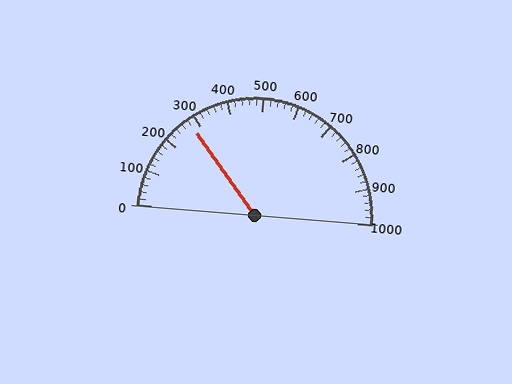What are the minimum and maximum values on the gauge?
The gauge ranges from 0 to 1000.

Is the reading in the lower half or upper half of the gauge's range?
The reading is in the lower half of the range (0 to 1000).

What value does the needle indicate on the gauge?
The needle indicates approximately 280.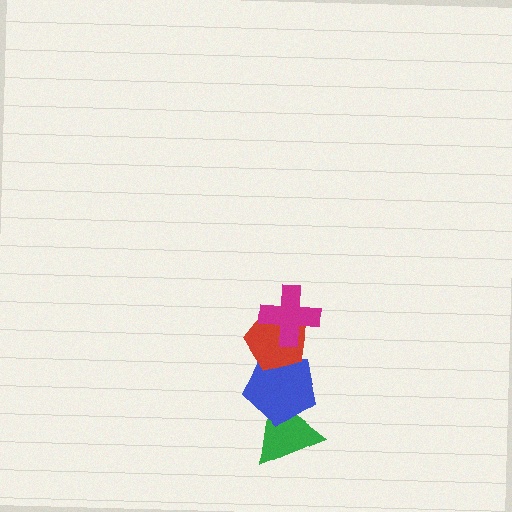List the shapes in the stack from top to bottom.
From top to bottom: the magenta cross, the red pentagon, the blue pentagon, the green triangle.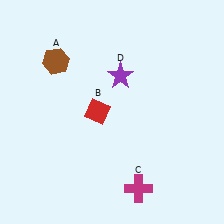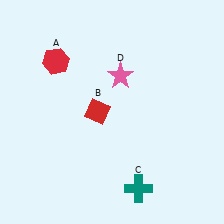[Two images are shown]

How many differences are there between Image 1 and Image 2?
There are 3 differences between the two images.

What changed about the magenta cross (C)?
In Image 1, C is magenta. In Image 2, it changed to teal.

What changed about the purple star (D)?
In Image 1, D is purple. In Image 2, it changed to pink.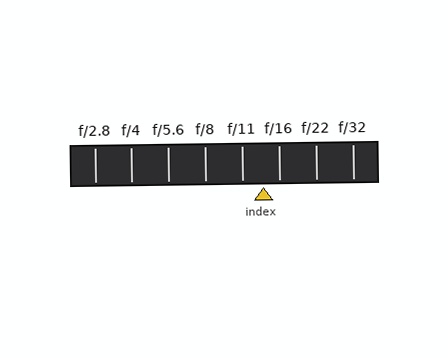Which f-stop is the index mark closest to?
The index mark is closest to f/16.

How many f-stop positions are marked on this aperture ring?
There are 8 f-stop positions marked.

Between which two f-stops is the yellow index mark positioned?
The index mark is between f/11 and f/16.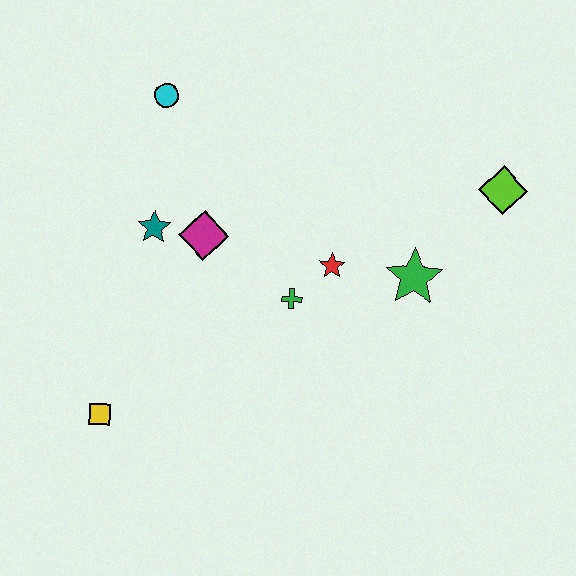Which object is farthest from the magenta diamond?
The lime diamond is farthest from the magenta diamond.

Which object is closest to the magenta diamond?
The teal star is closest to the magenta diamond.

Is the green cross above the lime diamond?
No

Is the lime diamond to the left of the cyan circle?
No